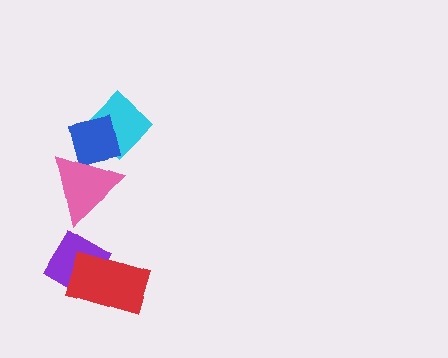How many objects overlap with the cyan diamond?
1 object overlaps with the cyan diamond.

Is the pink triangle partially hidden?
No, no other shape covers it.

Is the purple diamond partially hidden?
Yes, it is partially covered by another shape.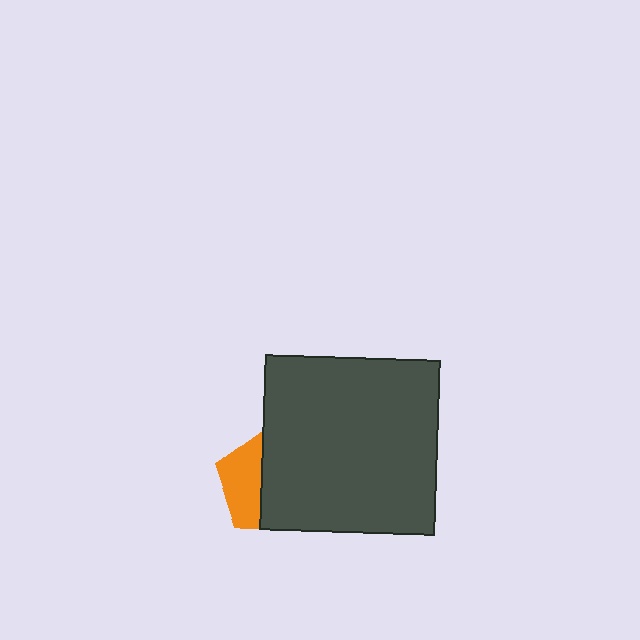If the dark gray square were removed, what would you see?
You would see the complete orange pentagon.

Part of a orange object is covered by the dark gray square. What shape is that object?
It is a pentagon.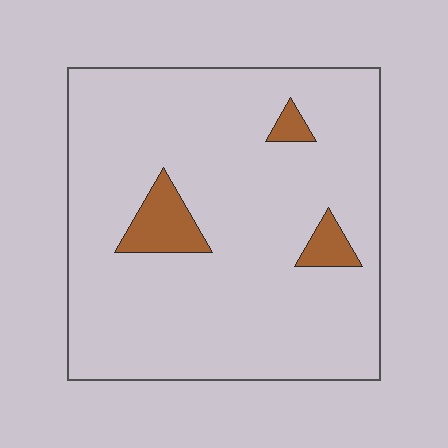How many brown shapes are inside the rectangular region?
3.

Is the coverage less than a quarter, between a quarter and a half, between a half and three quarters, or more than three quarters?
Less than a quarter.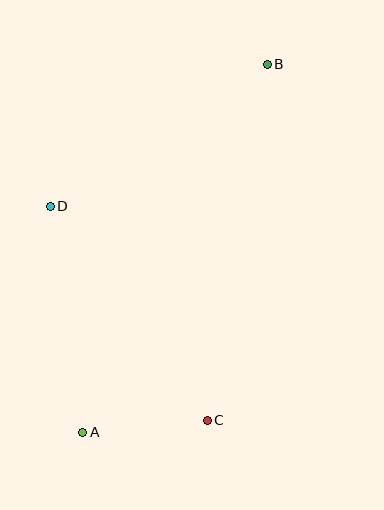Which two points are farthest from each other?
Points A and B are farthest from each other.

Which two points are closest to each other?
Points A and C are closest to each other.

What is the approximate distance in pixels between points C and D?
The distance between C and D is approximately 265 pixels.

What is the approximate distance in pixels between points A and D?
The distance between A and D is approximately 229 pixels.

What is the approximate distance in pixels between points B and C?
The distance between B and C is approximately 361 pixels.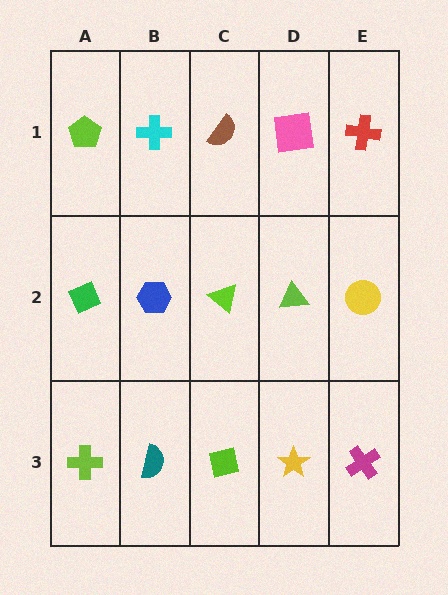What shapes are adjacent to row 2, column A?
A lime pentagon (row 1, column A), a lime cross (row 3, column A), a blue hexagon (row 2, column B).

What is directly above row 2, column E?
A red cross.